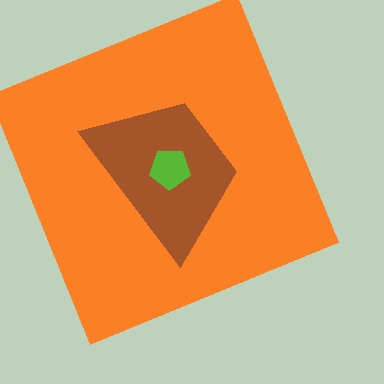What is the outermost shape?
The orange square.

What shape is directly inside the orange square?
The brown trapezoid.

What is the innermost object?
The lime pentagon.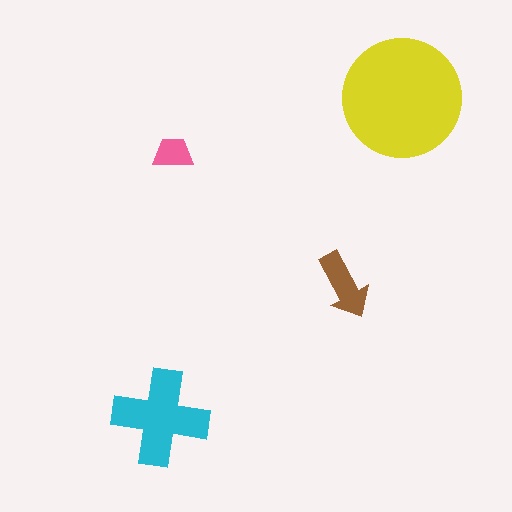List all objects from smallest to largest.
The pink trapezoid, the brown arrow, the cyan cross, the yellow circle.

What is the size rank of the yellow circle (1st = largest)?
1st.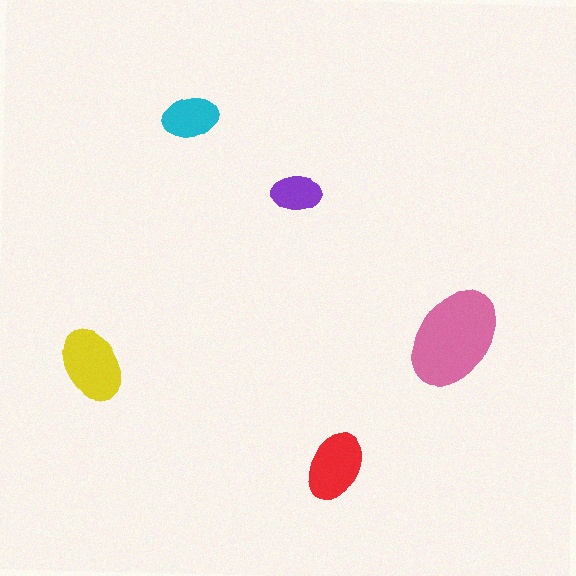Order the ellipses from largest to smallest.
the pink one, the yellow one, the red one, the cyan one, the purple one.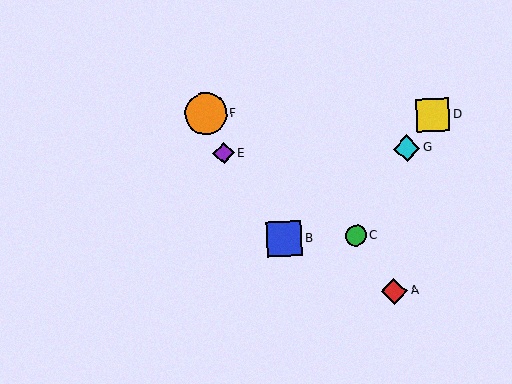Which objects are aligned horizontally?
Objects B, C are aligned horizontally.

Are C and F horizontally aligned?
No, C is at y≈235 and F is at y≈114.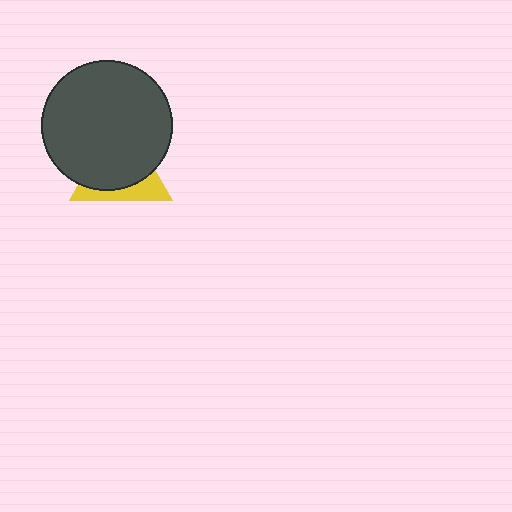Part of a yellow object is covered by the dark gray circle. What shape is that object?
It is a triangle.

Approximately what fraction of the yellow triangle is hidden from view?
Roughly 68% of the yellow triangle is hidden behind the dark gray circle.